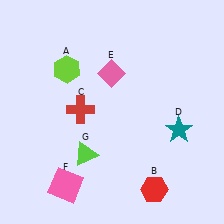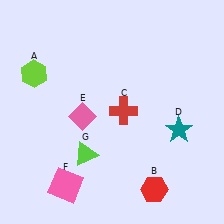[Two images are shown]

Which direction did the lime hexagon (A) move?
The lime hexagon (A) moved left.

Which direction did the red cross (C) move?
The red cross (C) moved right.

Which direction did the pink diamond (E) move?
The pink diamond (E) moved down.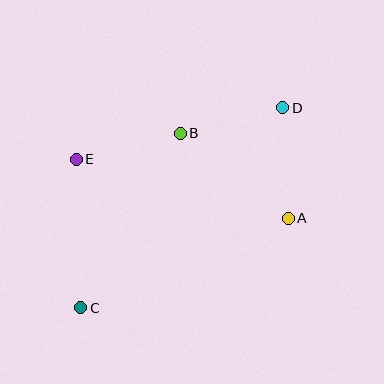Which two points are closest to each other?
Points B and D are closest to each other.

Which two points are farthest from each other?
Points C and D are farthest from each other.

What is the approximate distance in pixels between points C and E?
The distance between C and E is approximately 148 pixels.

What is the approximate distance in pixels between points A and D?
The distance between A and D is approximately 111 pixels.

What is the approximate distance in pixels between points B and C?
The distance between B and C is approximately 201 pixels.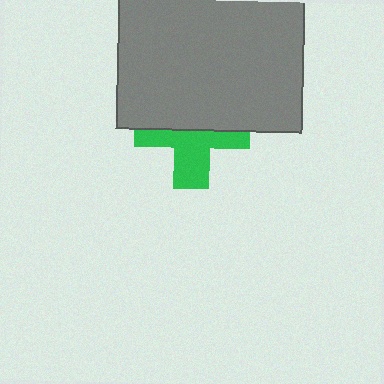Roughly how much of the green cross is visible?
About half of it is visible (roughly 48%).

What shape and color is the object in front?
The object in front is a gray rectangle.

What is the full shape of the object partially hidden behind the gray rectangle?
The partially hidden object is a green cross.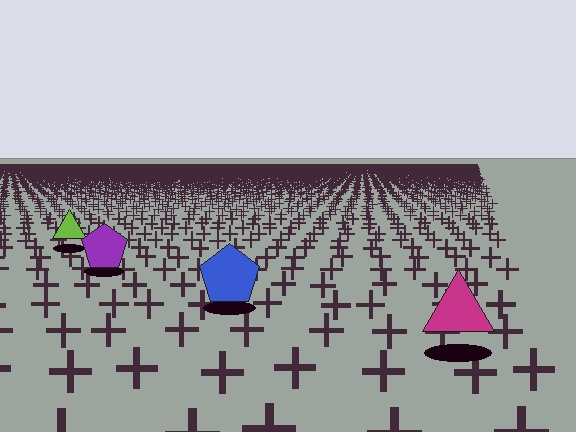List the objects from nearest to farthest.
From nearest to farthest: the magenta triangle, the blue pentagon, the purple pentagon, the lime triangle.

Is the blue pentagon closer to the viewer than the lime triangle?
Yes. The blue pentagon is closer — you can tell from the texture gradient: the ground texture is coarser near it.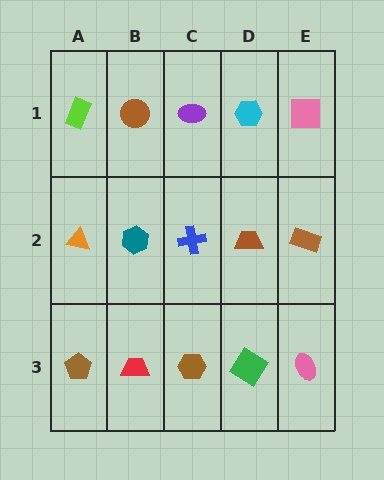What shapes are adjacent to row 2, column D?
A cyan hexagon (row 1, column D), a green diamond (row 3, column D), a blue cross (row 2, column C), a brown rectangle (row 2, column E).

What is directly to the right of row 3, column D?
A pink ellipse.